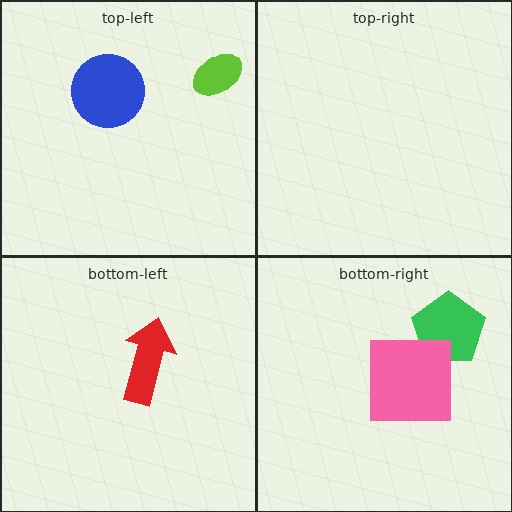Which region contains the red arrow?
The bottom-left region.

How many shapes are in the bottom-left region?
1.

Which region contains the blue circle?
The top-left region.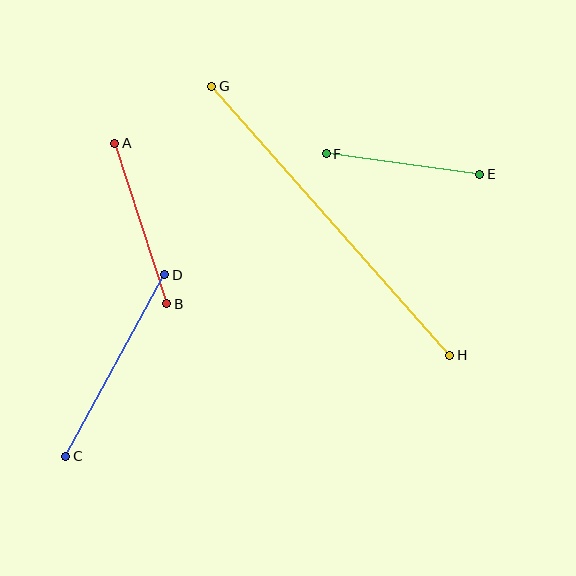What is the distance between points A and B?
The distance is approximately 169 pixels.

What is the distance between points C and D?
The distance is approximately 207 pixels.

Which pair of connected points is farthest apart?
Points G and H are farthest apart.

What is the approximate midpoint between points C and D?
The midpoint is at approximately (115, 366) pixels.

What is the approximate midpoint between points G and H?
The midpoint is at approximately (331, 221) pixels.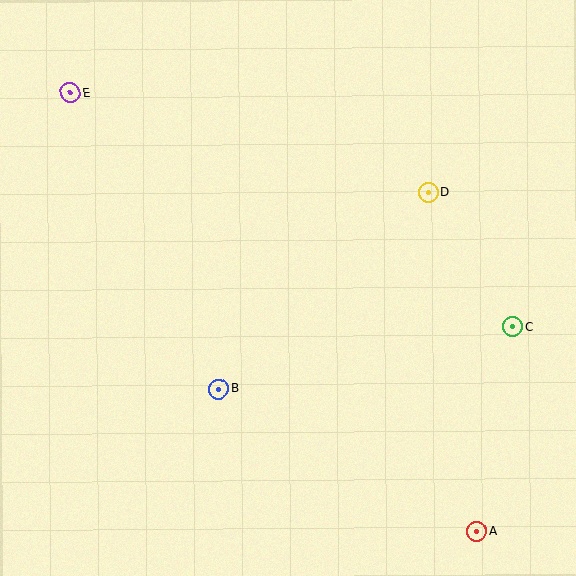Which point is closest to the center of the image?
Point B at (218, 389) is closest to the center.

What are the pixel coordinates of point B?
Point B is at (218, 389).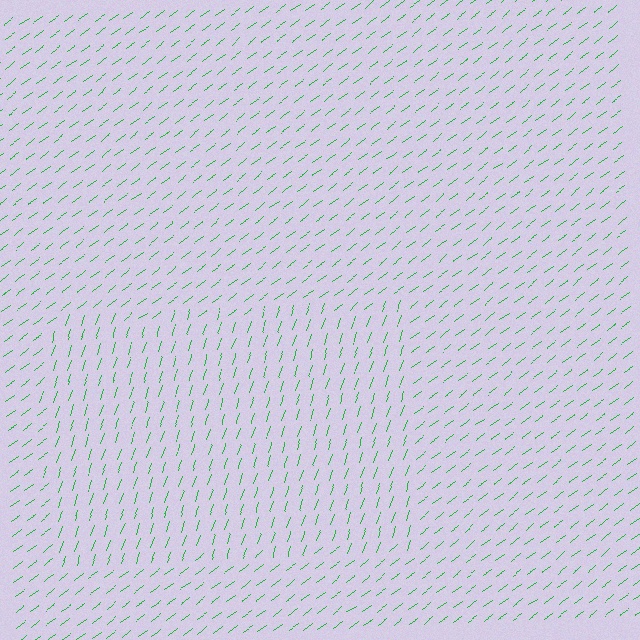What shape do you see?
I see a rectangle.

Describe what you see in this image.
The image is filled with small green line segments. A rectangle region in the image has lines oriented differently from the surrounding lines, creating a visible texture boundary.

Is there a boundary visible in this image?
Yes, there is a texture boundary formed by a change in line orientation.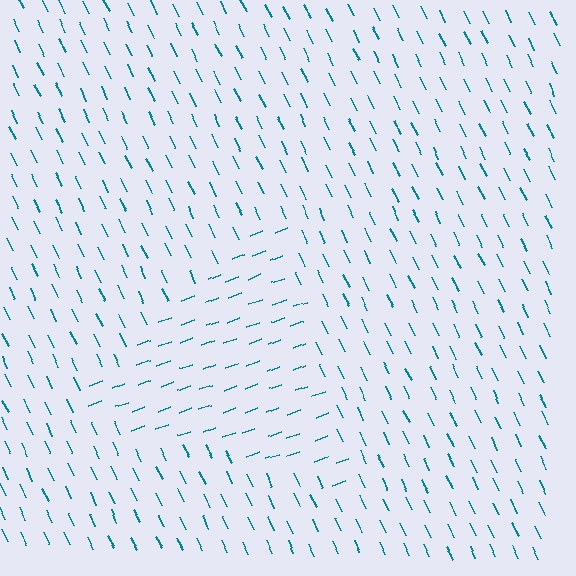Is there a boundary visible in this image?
Yes, there is a texture boundary formed by a change in line orientation.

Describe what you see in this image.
The image is filled with small teal line segments. A triangle region in the image has lines oriented differently from the surrounding lines, creating a visible texture boundary.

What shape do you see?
I see a triangle.